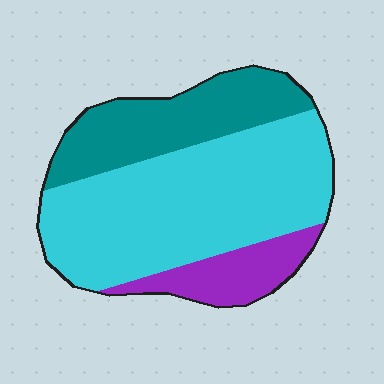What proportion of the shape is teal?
Teal takes up about one quarter (1/4) of the shape.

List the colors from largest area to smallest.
From largest to smallest: cyan, teal, purple.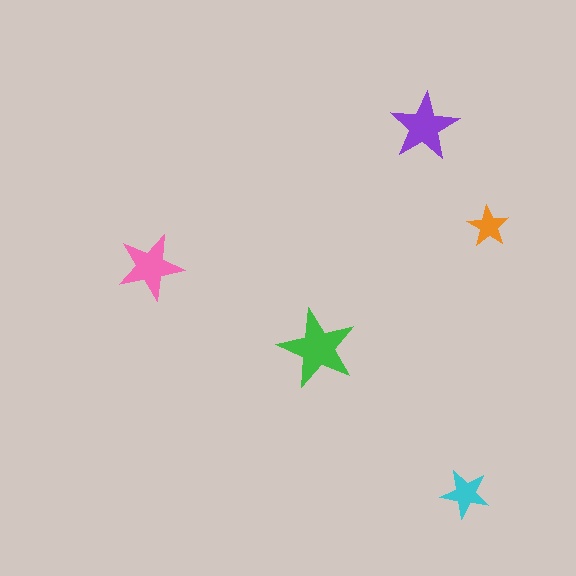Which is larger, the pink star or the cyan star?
The pink one.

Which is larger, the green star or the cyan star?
The green one.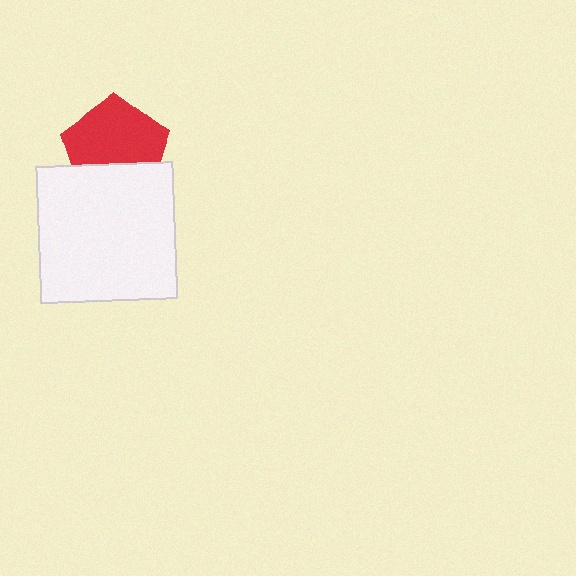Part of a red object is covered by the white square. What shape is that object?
It is a pentagon.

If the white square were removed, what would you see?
You would see the complete red pentagon.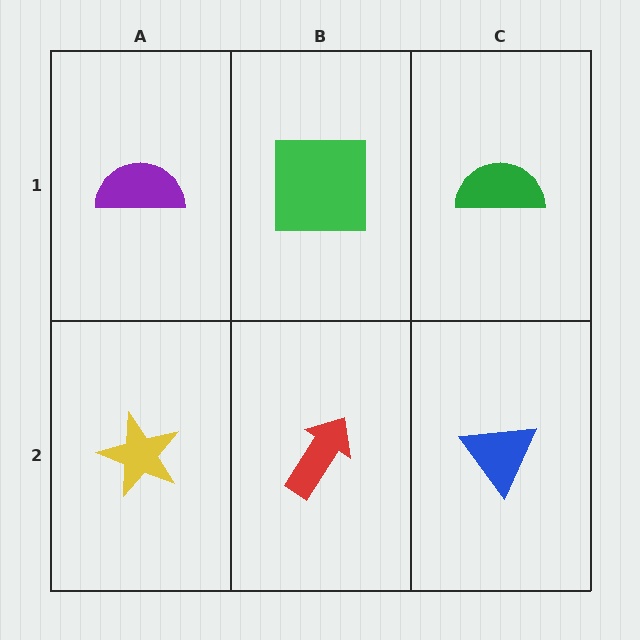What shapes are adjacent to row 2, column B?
A green square (row 1, column B), a yellow star (row 2, column A), a blue triangle (row 2, column C).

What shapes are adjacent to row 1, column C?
A blue triangle (row 2, column C), a green square (row 1, column B).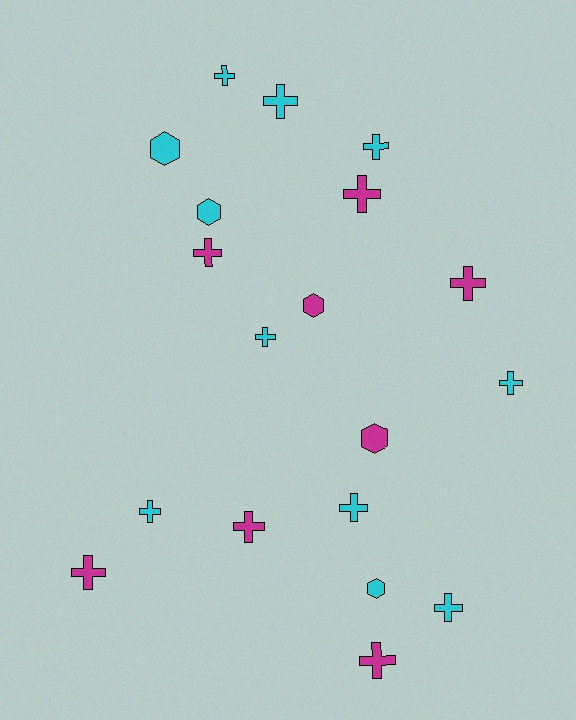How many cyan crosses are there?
There are 8 cyan crosses.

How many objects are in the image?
There are 19 objects.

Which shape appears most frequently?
Cross, with 14 objects.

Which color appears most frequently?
Cyan, with 11 objects.